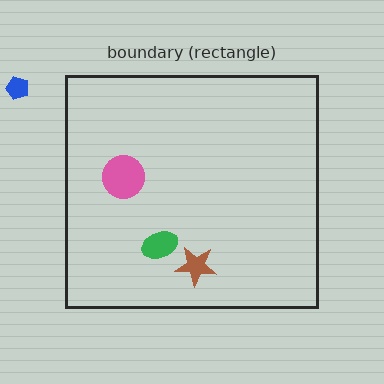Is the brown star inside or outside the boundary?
Inside.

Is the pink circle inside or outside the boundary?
Inside.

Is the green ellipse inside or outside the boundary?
Inside.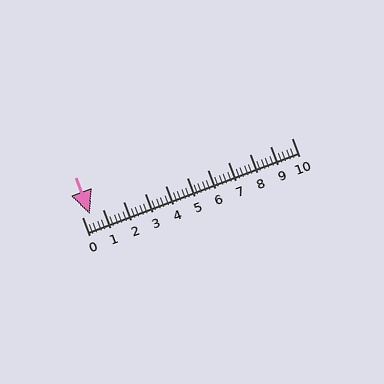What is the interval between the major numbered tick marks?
The major tick marks are spaced 1 units apart.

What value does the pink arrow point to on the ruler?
The pink arrow points to approximately 0.4.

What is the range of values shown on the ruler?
The ruler shows values from 0 to 10.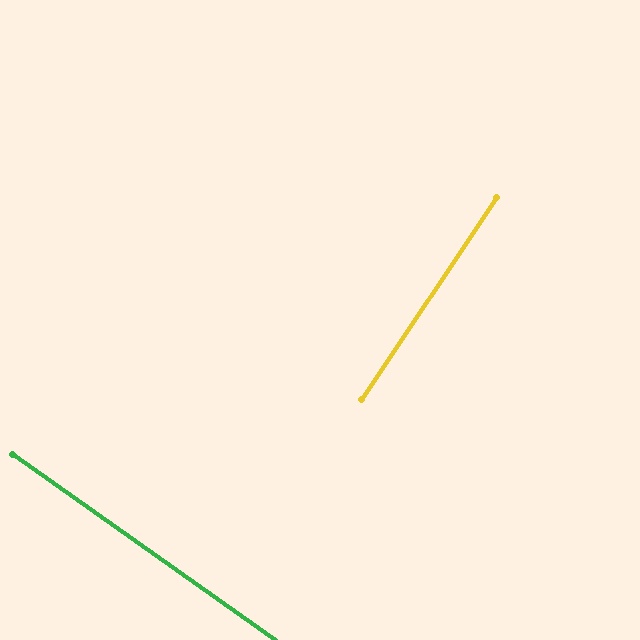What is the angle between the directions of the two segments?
Approximately 88 degrees.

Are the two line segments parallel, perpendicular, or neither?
Perpendicular — they meet at approximately 88°.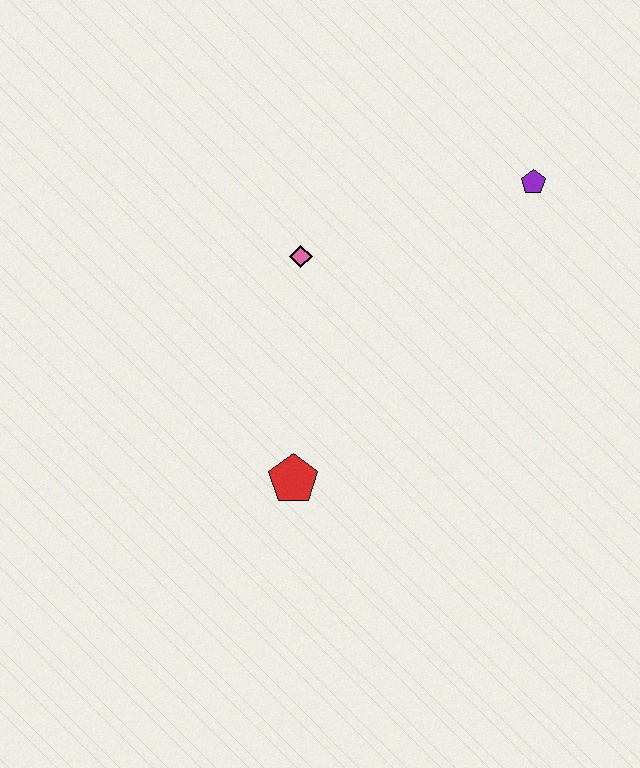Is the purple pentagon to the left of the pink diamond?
No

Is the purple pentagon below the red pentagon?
No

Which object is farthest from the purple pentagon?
The red pentagon is farthest from the purple pentagon.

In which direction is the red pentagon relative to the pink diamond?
The red pentagon is below the pink diamond.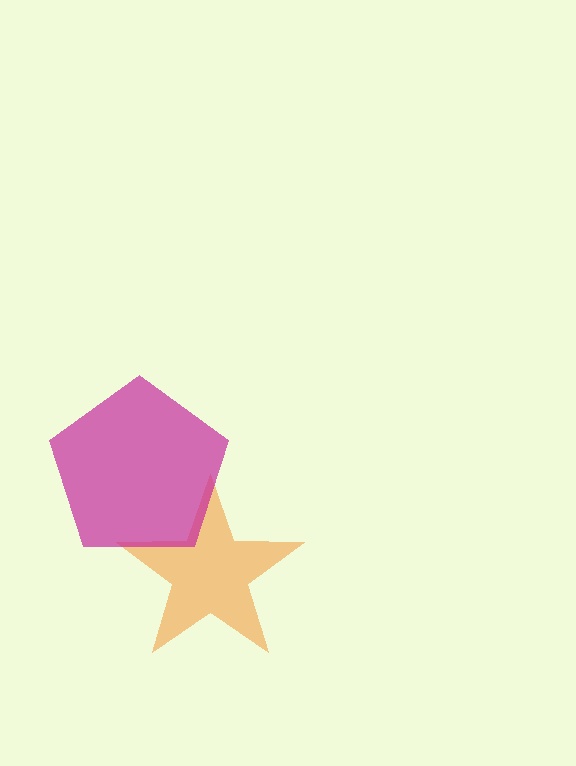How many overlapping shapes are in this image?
There are 2 overlapping shapes in the image.